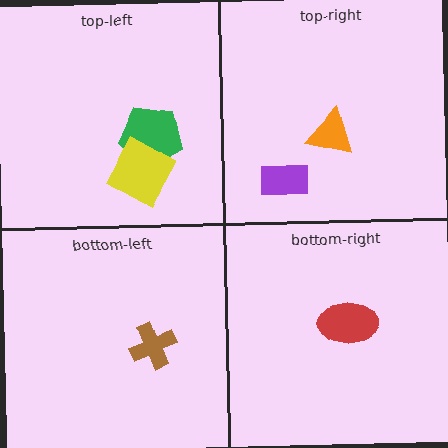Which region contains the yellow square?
The top-left region.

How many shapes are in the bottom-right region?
1.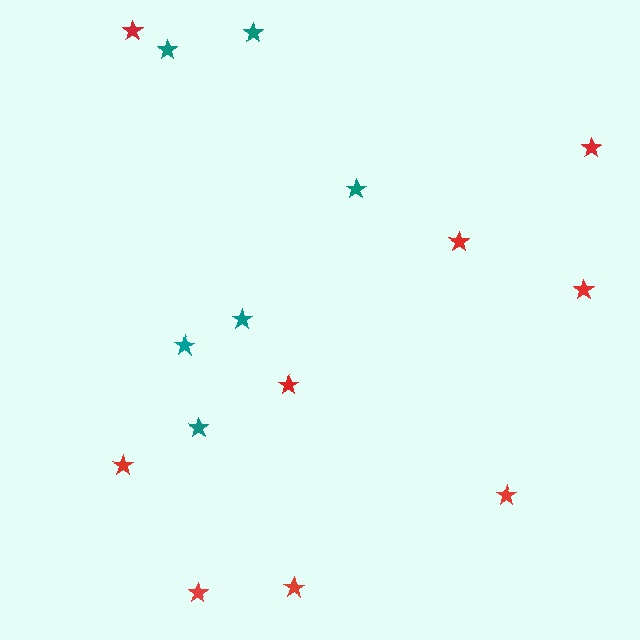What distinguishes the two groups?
There are 2 groups: one group of teal stars (6) and one group of red stars (9).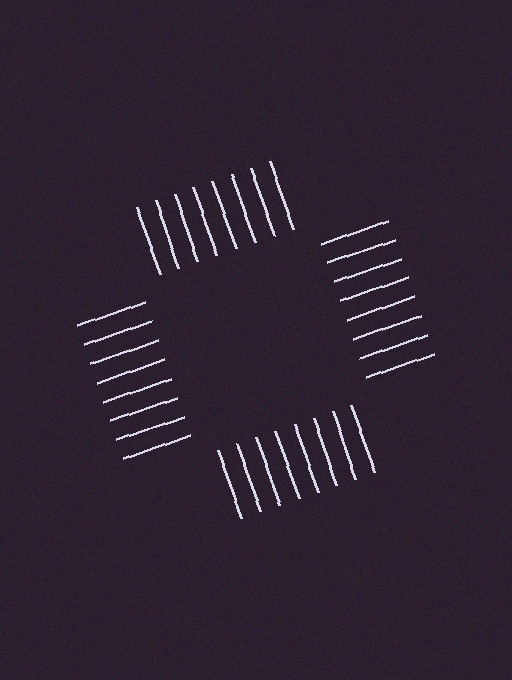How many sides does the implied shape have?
4 sides — the line-ends trace a square.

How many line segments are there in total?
32 — 8 along each of the 4 edges.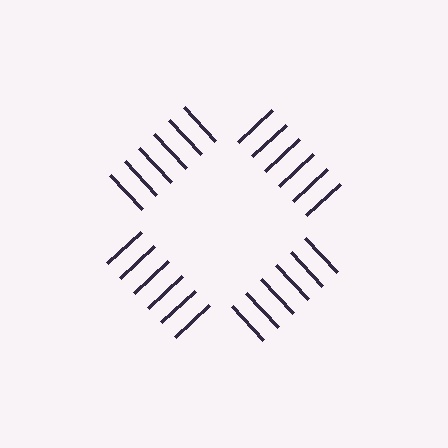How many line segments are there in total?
24 — 6 along each of the 4 edges.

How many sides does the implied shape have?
4 sides — the line-ends trace a square.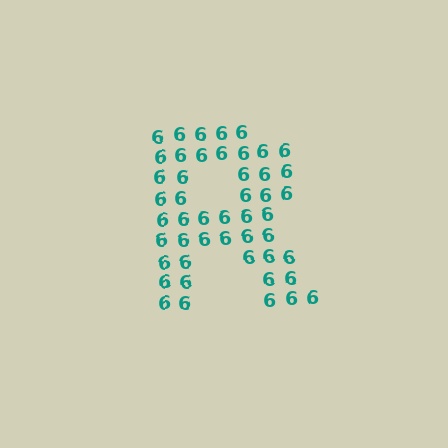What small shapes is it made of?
It is made of small digit 6's.